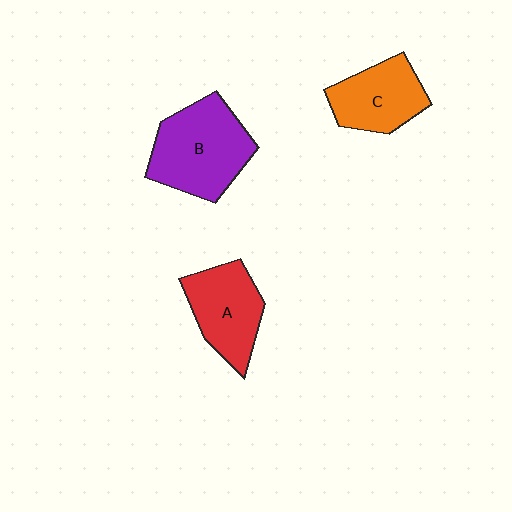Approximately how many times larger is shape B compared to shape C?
Approximately 1.4 times.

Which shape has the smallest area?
Shape C (orange).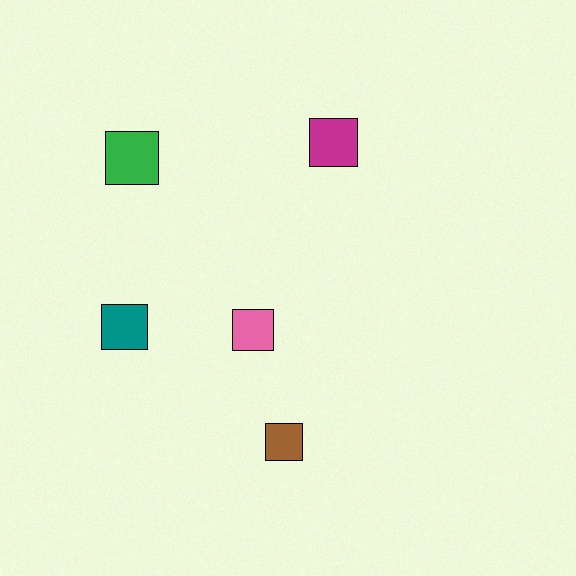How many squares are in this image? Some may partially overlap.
There are 5 squares.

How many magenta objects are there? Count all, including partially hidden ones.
There is 1 magenta object.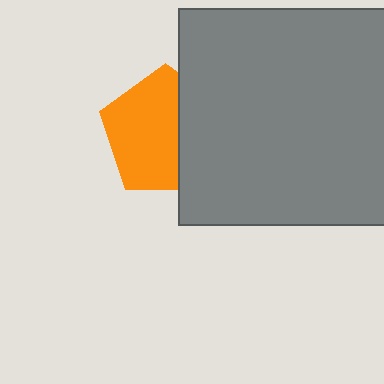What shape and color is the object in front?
The object in front is a gray square.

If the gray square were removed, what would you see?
You would see the complete orange pentagon.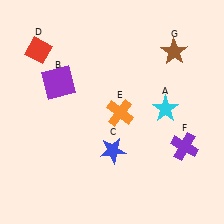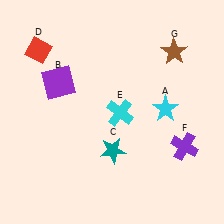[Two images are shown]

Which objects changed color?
C changed from blue to teal. E changed from orange to cyan.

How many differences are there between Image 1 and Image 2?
There are 2 differences between the two images.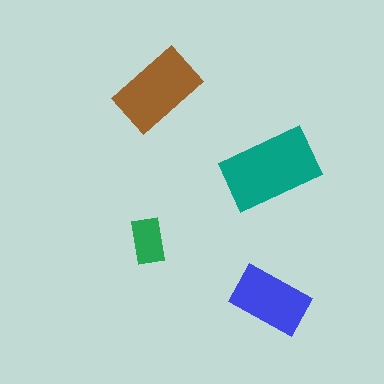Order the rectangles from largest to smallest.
the teal one, the brown one, the blue one, the green one.